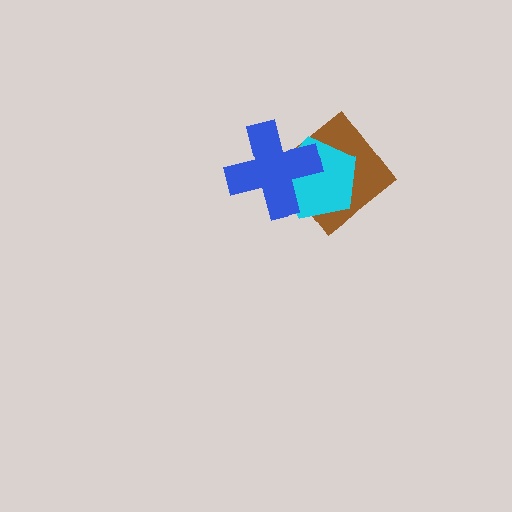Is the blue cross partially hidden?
No, no other shape covers it.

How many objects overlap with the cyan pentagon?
2 objects overlap with the cyan pentagon.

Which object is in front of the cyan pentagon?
The blue cross is in front of the cyan pentagon.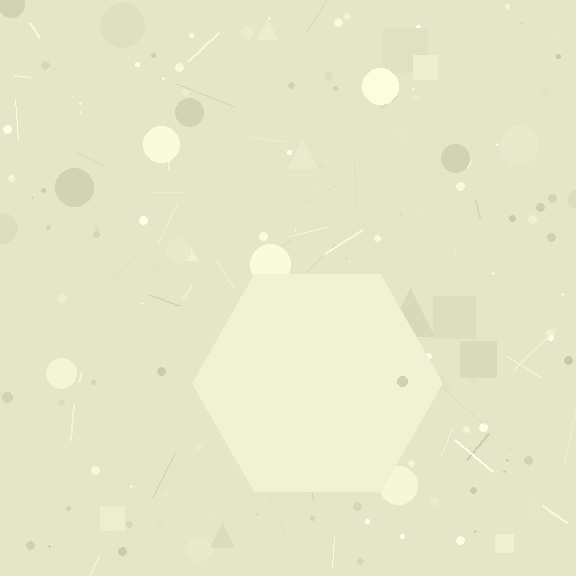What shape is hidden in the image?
A hexagon is hidden in the image.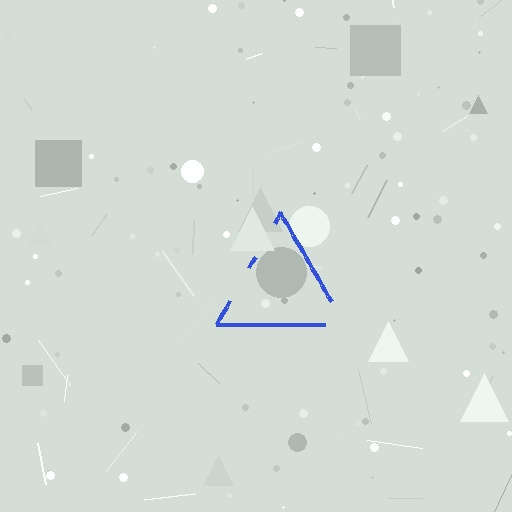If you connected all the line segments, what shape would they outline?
They would outline a triangle.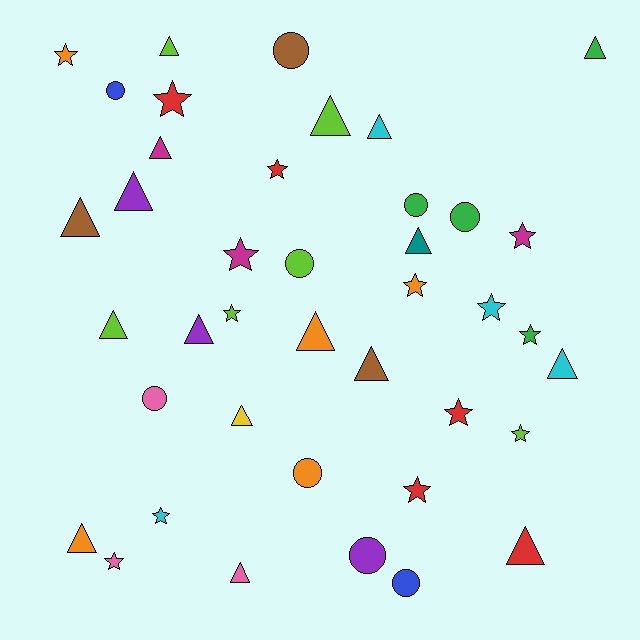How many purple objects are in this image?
There are 3 purple objects.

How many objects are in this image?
There are 40 objects.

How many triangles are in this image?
There are 17 triangles.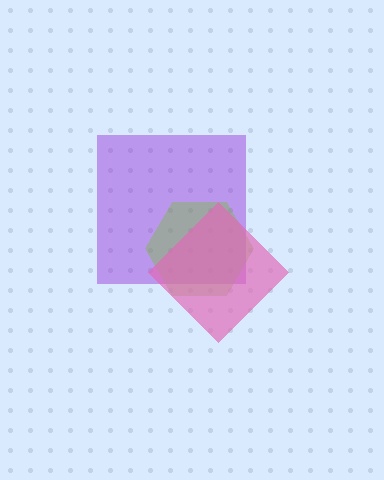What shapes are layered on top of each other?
The layered shapes are: a purple square, a lime hexagon, a pink diamond.